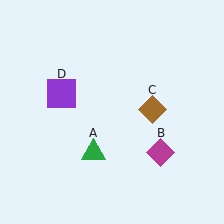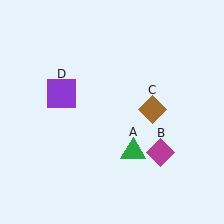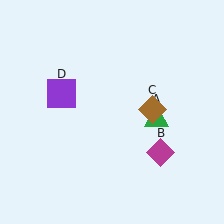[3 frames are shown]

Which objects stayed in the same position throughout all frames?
Magenta diamond (object B) and brown diamond (object C) and purple square (object D) remained stationary.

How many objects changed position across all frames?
1 object changed position: green triangle (object A).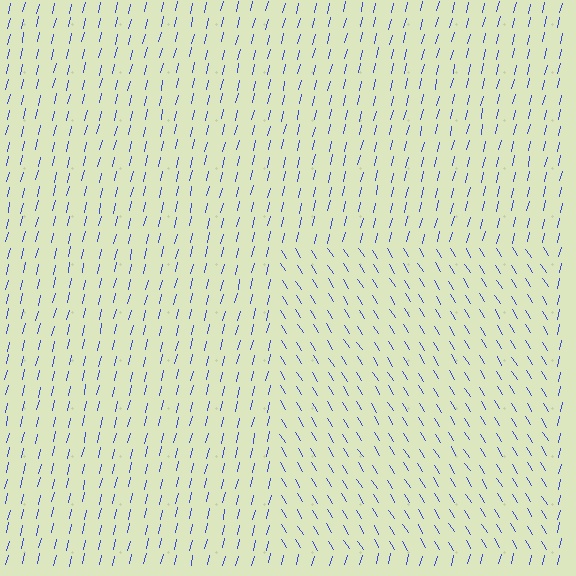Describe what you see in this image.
The image is filled with small blue line segments. A rectangle region in the image has lines oriented differently from the surrounding lines, creating a visible texture boundary.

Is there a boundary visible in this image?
Yes, there is a texture boundary formed by a change in line orientation.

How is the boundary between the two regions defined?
The boundary is defined purely by a change in line orientation (approximately 45 degrees difference). All lines are the same color and thickness.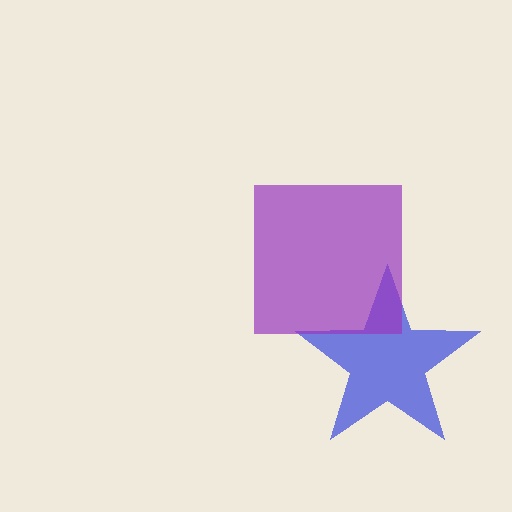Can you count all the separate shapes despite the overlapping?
Yes, there are 2 separate shapes.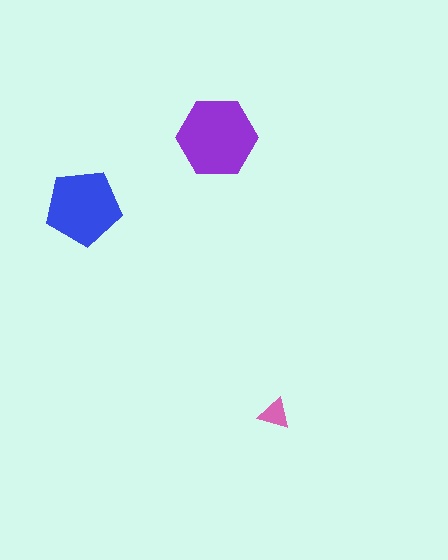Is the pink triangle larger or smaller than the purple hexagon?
Smaller.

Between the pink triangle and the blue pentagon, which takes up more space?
The blue pentagon.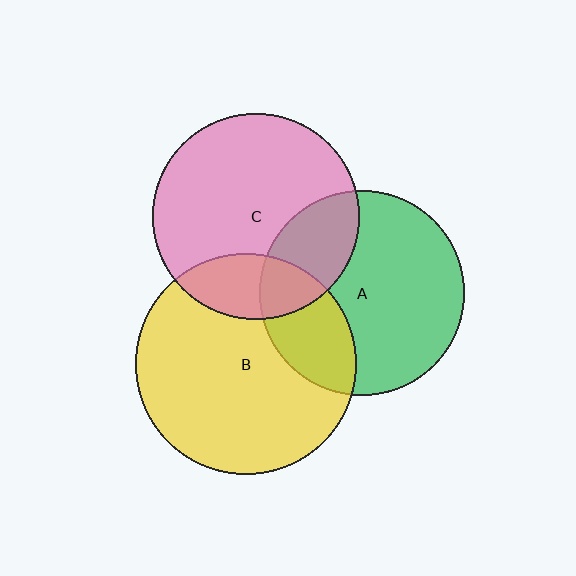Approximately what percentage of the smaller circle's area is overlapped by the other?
Approximately 25%.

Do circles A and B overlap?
Yes.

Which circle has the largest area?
Circle B (yellow).